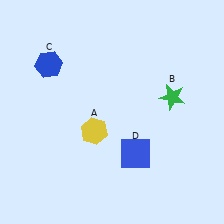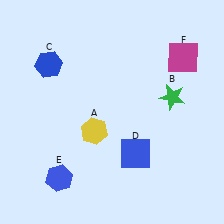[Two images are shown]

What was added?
A blue hexagon (E), a magenta square (F) were added in Image 2.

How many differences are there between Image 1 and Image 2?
There are 2 differences between the two images.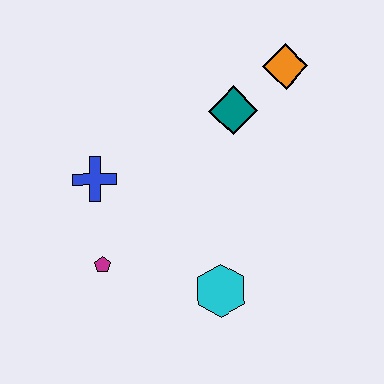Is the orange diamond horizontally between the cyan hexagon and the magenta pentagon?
No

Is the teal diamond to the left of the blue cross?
No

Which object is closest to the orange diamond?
The teal diamond is closest to the orange diamond.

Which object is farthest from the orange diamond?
The magenta pentagon is farthest from the orange diamond.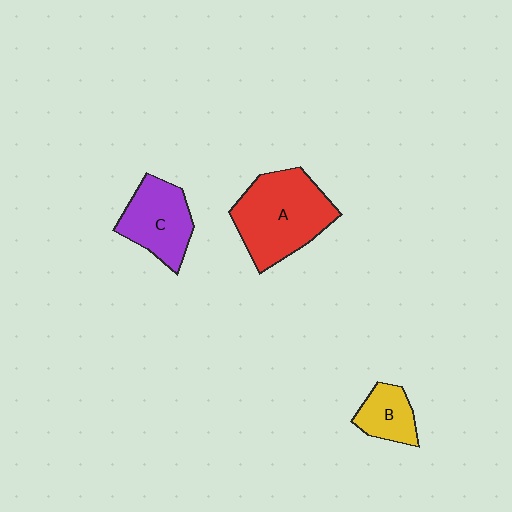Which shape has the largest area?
Shape A (red).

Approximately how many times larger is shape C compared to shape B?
Approximately 1.7 times.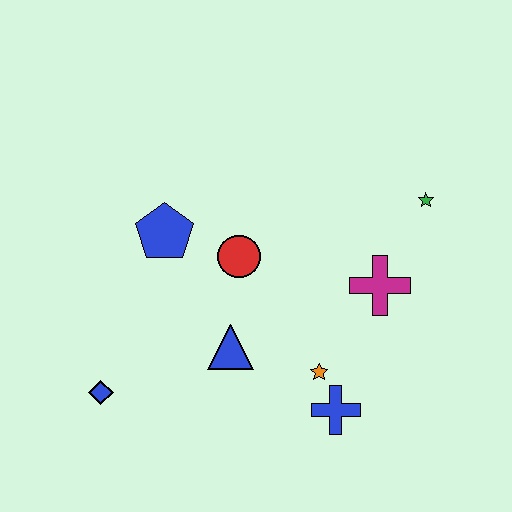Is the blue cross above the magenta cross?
No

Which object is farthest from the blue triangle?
The green star is farthest from the blue triangle.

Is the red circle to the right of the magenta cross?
No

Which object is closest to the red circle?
The blue pentagon is closest to the red circle.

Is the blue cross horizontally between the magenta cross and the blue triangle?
Yes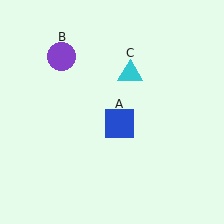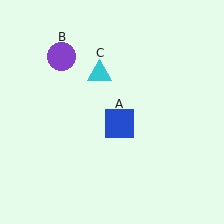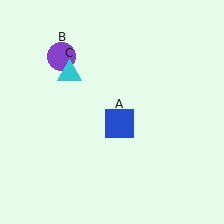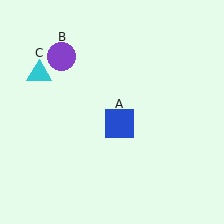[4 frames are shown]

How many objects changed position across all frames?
1 object changed position: cyan triangle (object C).